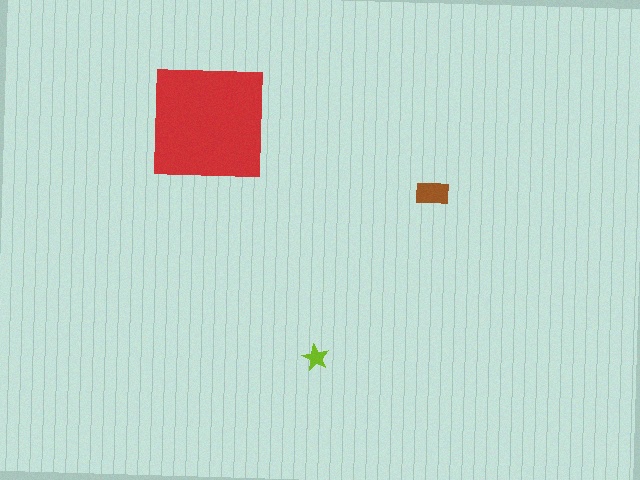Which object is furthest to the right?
The brown rectangle is rightmost.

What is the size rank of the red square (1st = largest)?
1st.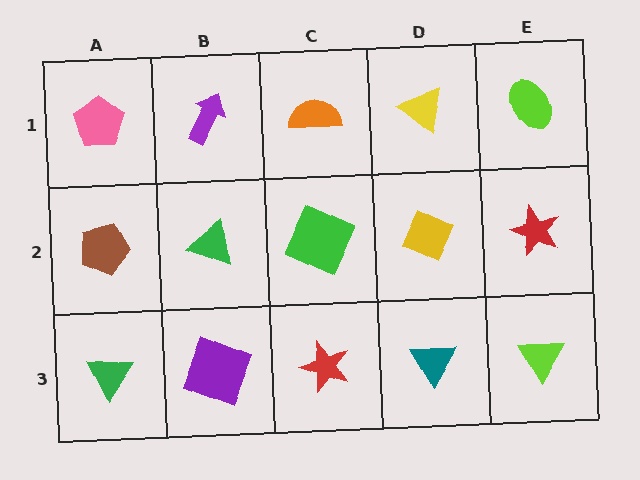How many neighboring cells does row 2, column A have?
3.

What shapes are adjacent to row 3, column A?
A brown pentagon (row 2, column A), a purple square (row 3, column B).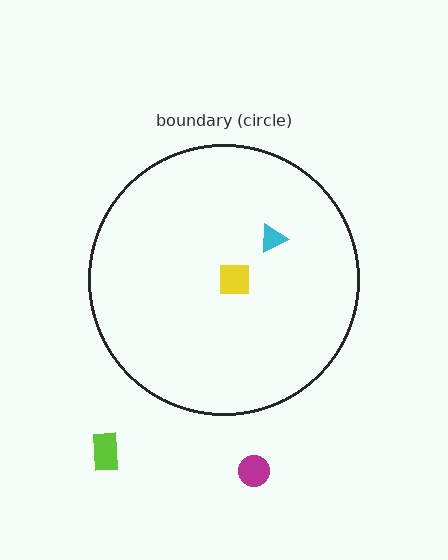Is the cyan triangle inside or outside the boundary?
Inside.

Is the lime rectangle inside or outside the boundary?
Outside.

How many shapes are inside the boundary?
2 inside, 2 outside.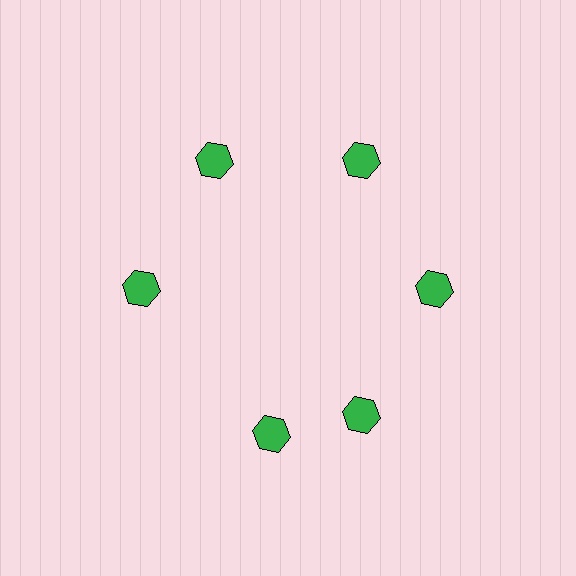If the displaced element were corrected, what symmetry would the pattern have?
It would have 6-fold rotational symmetry — the pattern would map onto itself every 60 degrees.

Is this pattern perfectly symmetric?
No. The 6 green hexagons are arranged in a ring, but one element near the 7 o'clock position is rotated out of alignment along the ring, breaking the 6-fold rotational symmetry.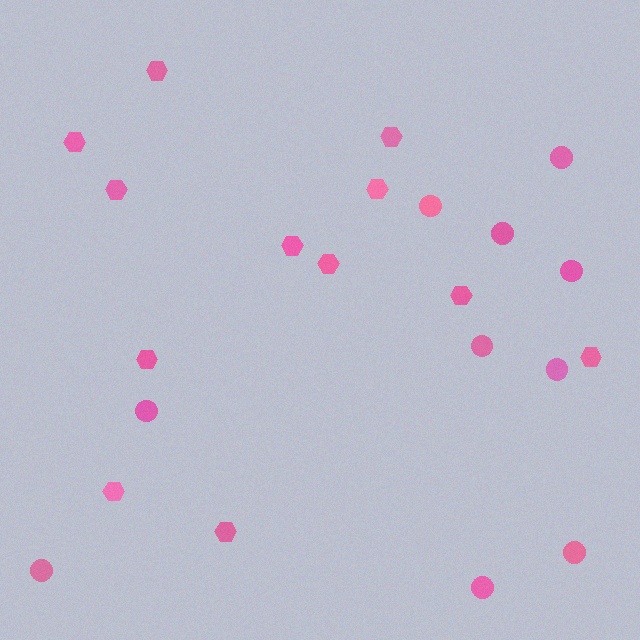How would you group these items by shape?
There are 2 groups: one group of circles (10) and one group of hexagons (12).